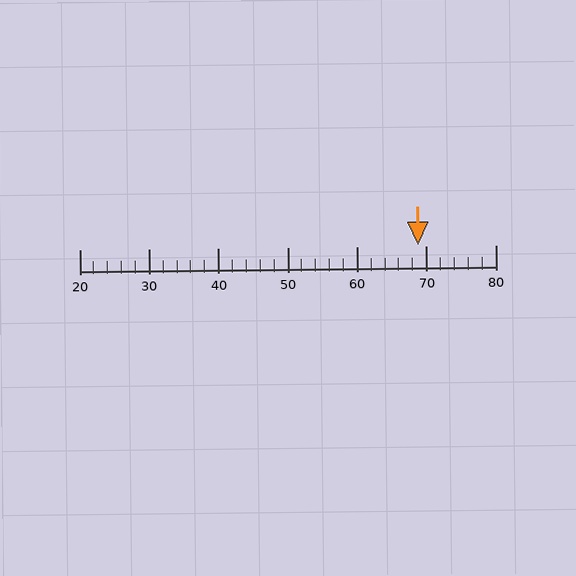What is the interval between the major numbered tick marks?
The major tick marks are spaced 10 units apart.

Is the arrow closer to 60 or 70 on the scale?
The arrow is closer to 70.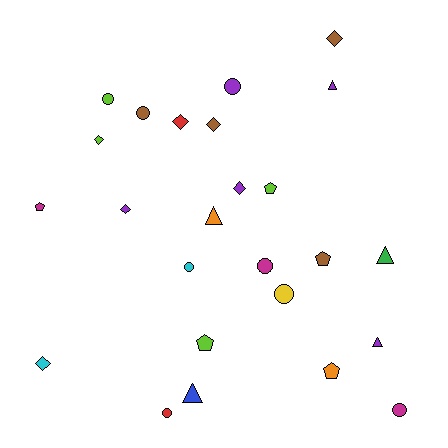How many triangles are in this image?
There are 5 triangles.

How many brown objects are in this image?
There are 4 brown objects.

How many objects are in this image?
There are 25 objects.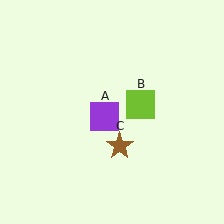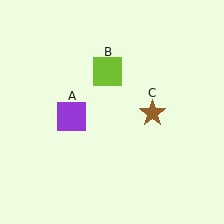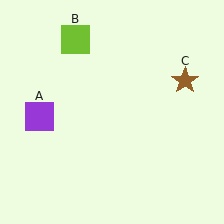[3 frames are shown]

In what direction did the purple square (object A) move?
The purple square (object A) moved left.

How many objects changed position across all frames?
3 objects changed position: purple square (object A), lime square (object B), brown star (object C).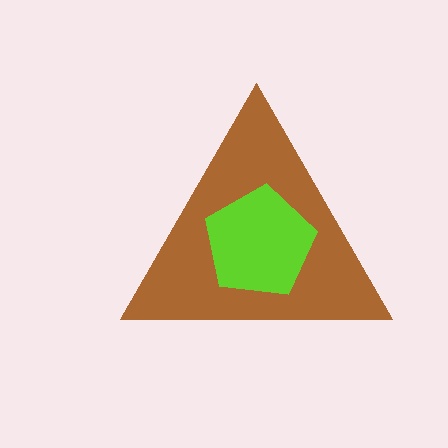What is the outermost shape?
The brown triangle.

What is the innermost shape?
The lime pentagon.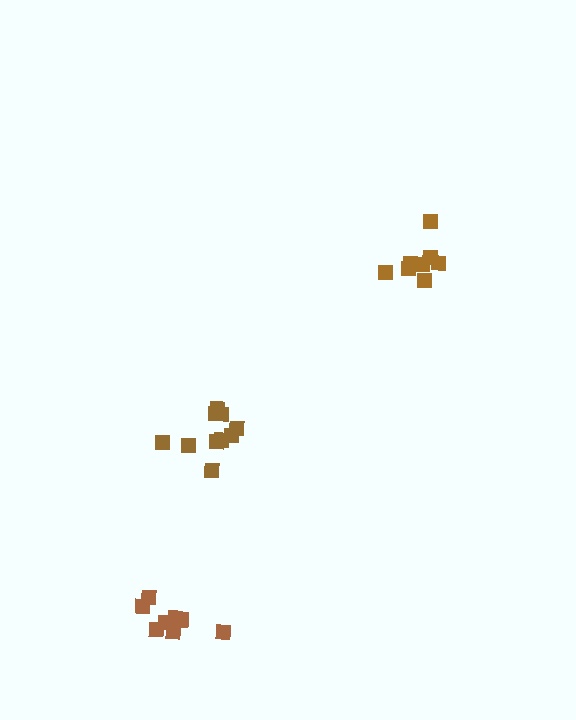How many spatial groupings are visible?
There are 3 spatial groupings.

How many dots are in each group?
Group 1: 9 dots, Group 2: 9 dots, Group 3: 10 dots (28 total).